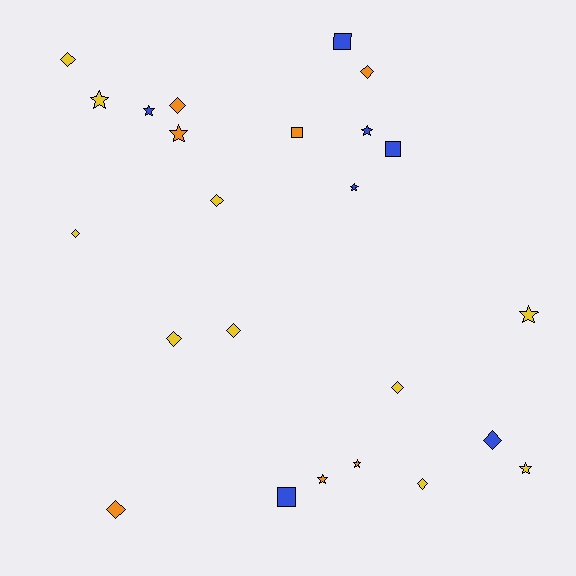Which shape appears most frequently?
Diamond, with 11 objects.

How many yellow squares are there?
There are no yellow squares.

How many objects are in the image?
There are 24 objects.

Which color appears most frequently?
Yellow, with 10 objects.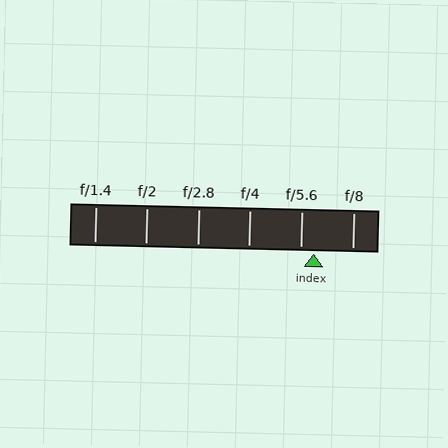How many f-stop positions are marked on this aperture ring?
There are 6 f-stop positions marked.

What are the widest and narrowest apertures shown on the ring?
The widest aperture shown is f/1.4 and the narrowest is f/8.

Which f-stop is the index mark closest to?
The index mark is closest to f/5.6.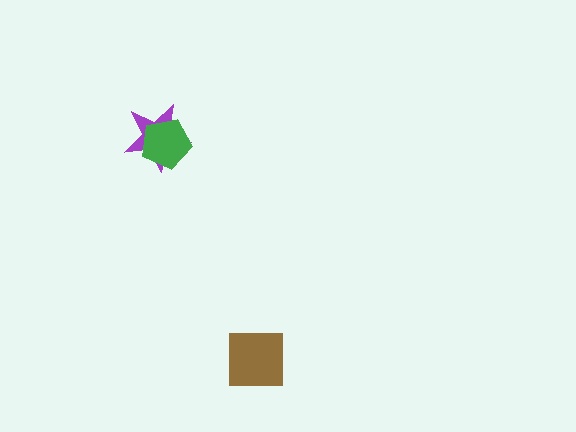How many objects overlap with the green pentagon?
1 object overlaps with the green pentagon.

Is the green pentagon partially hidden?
No, no other shape covers it.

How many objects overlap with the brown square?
0 objects overlap with the brown square.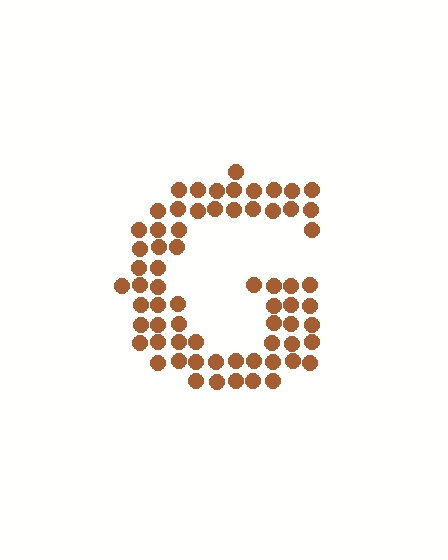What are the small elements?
The small elements are circles.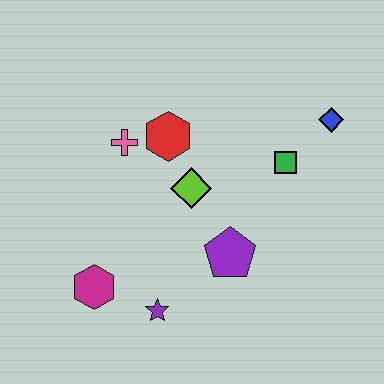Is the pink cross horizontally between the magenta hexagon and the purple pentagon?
Yes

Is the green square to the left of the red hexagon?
No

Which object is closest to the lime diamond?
The red hexagon is closest to the lime diamond.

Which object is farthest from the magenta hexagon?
The blue diamond is farthest from the magenta hexagon.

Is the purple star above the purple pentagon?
No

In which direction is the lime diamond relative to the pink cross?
The lime diamond is to the right of the pink cross.